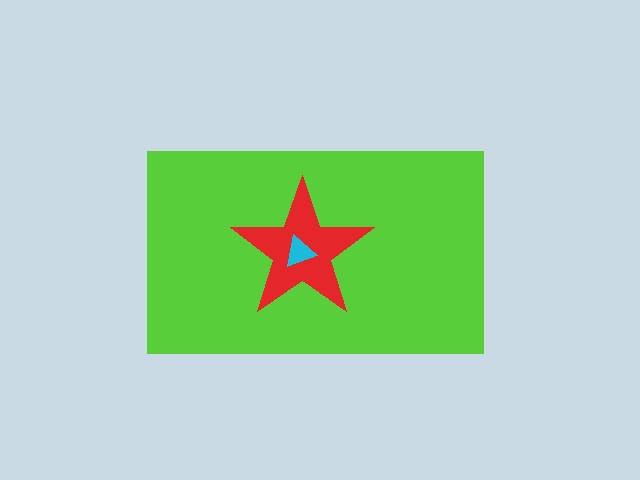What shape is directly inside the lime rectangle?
The red star.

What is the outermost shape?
The lime rectangle.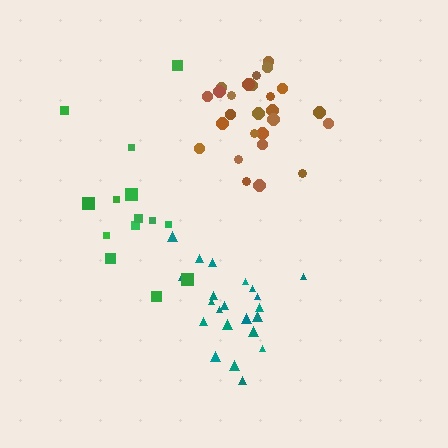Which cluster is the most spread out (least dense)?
Green.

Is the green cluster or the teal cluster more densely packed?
Teal.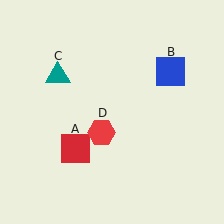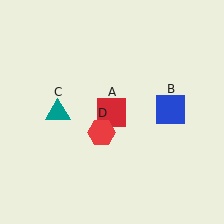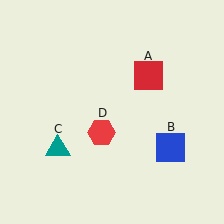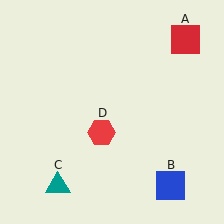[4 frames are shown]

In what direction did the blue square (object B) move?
The blue square (object B) moved down.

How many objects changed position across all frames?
3 objects changed position: red square (object A), blue square (object B), teal triangle (object C).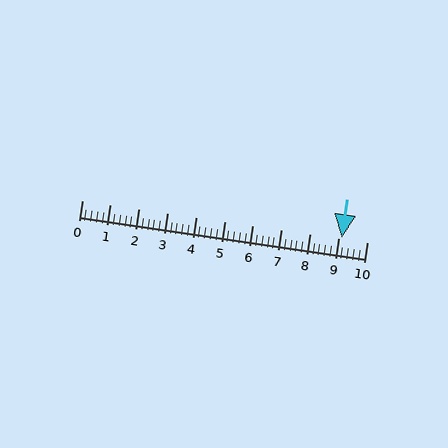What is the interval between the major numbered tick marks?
The major tick marks are spaced 1 units apart.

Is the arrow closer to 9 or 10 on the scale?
The arrow is closer to 9.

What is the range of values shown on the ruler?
The ruler shows values from 0 to 10.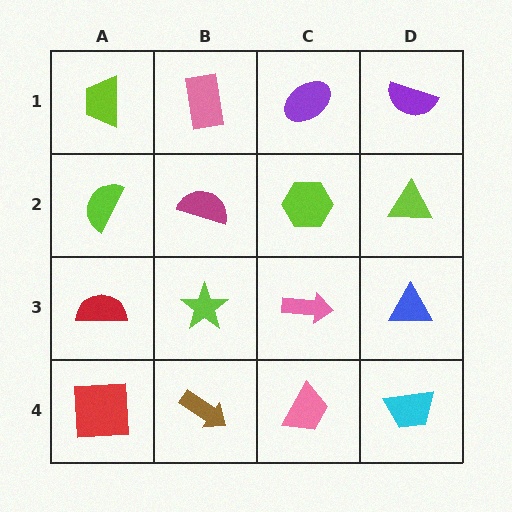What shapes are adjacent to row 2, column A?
A lime trapezoid (row 1, column A), a red semicircle (row 3, column A), a magenta semicircle (row 2, column B).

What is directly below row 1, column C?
A lime hexagon.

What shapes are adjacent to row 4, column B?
A lime star (row 3, column B), a red square (row 4, column A), a pink trapezoid (row 4, column C).